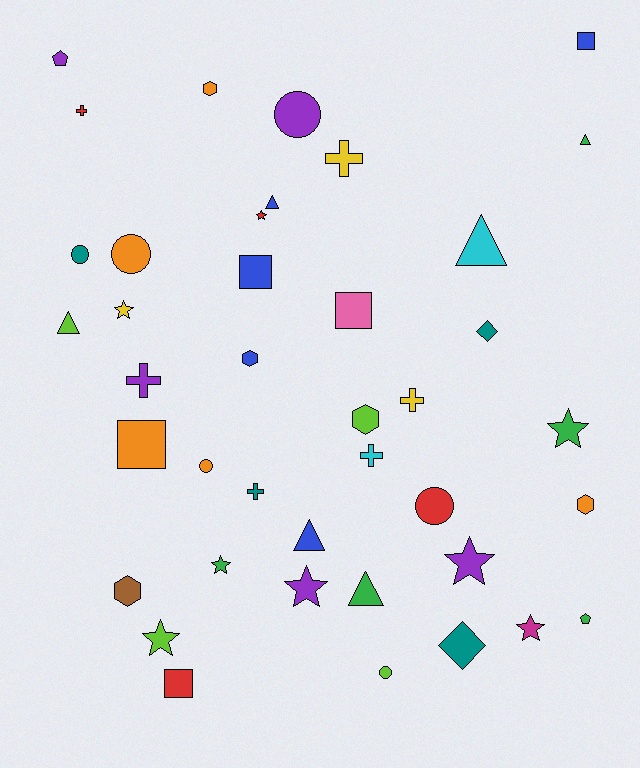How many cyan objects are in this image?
There are 2 cyan objects.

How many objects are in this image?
There are 40 objects.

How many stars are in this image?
There are 8 stars.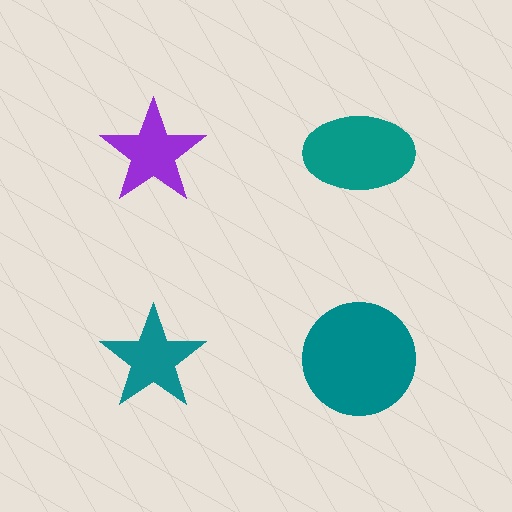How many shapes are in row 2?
2 shapes.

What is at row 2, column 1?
A teal star.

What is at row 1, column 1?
A purple star.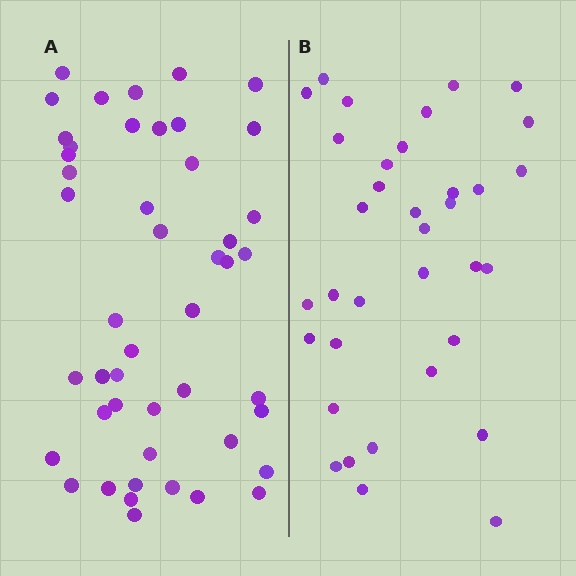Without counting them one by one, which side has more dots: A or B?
Region A (the left region) has more dots.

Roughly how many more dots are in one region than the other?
Region A has roughly 12 or so more dots than region B.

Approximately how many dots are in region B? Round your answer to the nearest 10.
About 40 dots. (The exact count is 35, which rounds to 40.)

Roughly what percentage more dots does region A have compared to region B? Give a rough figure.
About 35% more.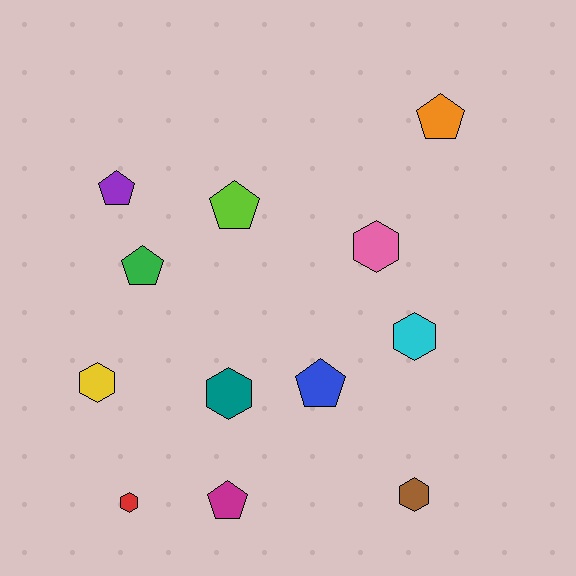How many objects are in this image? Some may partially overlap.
There are 12 objects.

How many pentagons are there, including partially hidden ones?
There are 6 pentagons.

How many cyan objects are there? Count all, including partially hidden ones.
There is 1 cyan object.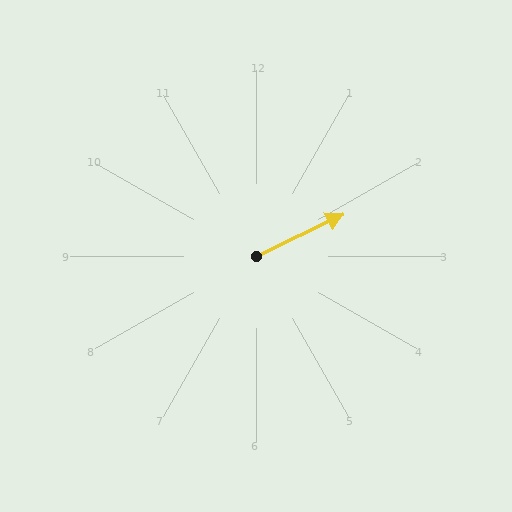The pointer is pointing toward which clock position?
Roughly 2 o'clock.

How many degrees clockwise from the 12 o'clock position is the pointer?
Approximately 64 degrees.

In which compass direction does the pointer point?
Northeast.